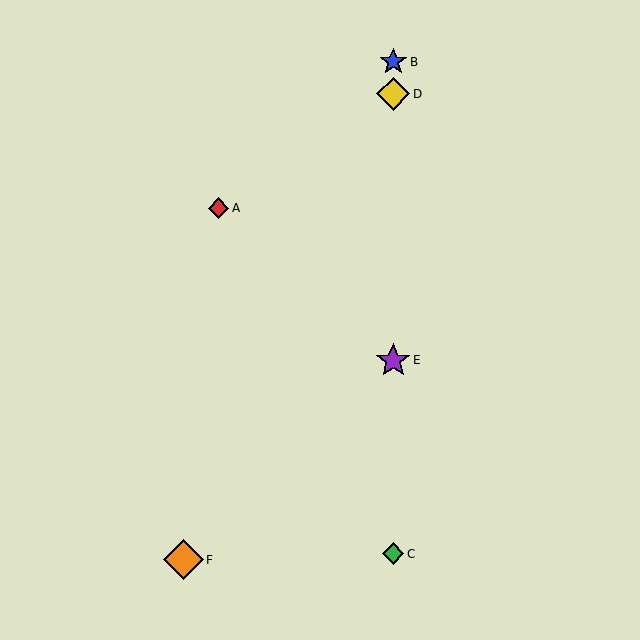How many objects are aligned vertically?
4 objects (B, C, D, E) are aligned vertically.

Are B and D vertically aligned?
Yes, both are at x≈393.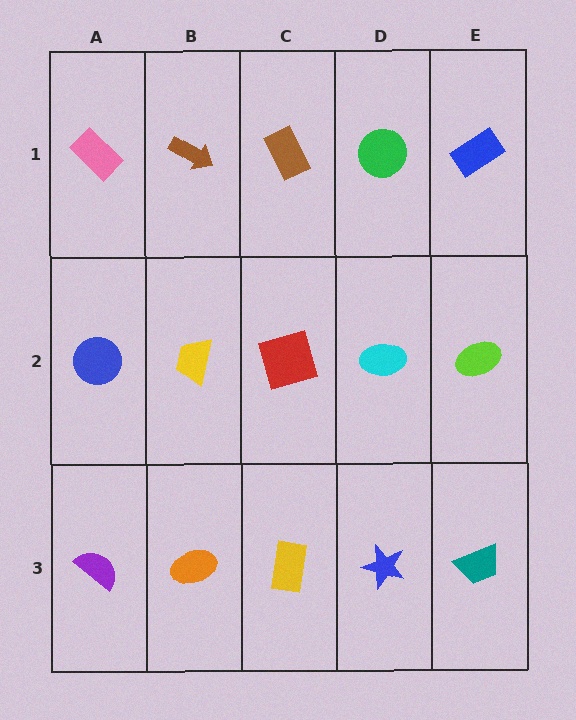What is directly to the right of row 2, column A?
A yellow trapezoid.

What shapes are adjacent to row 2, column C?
A brown rectangle (row 1, column C), a yellow rectangle (row 3, column C), a yellow trapezoid (row 2, column B), a cyan ellipse (row 2, column D).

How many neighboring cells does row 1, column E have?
2.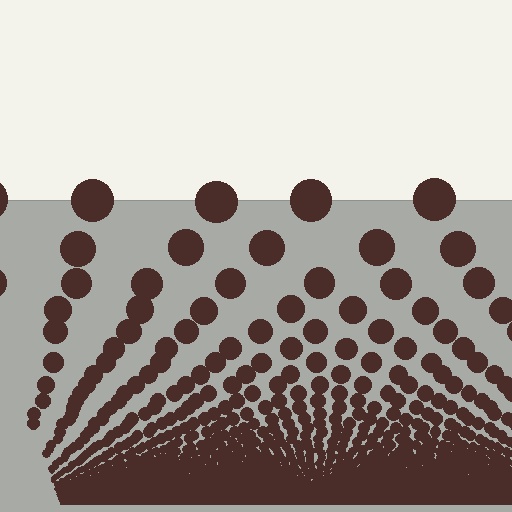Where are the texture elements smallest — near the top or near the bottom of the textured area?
Near the bottom.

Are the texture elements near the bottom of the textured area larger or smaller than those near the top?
Smaller. The gradient is inverted — elements near the bottom are smaller and denser.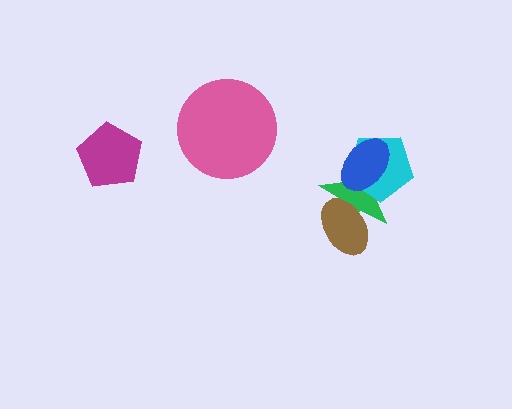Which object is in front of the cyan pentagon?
The blue ellipse is in front of the cyan pentagon.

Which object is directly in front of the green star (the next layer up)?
The cyan pentagon is directly in front of the green star.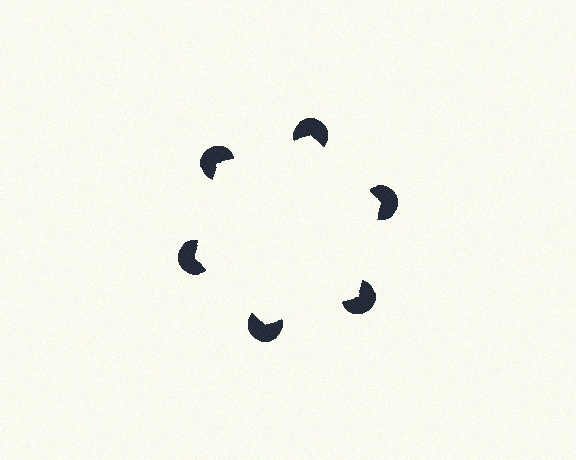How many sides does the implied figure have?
6 sides.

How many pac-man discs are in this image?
There are 6 — one at each vertex of the illusory hexagon.